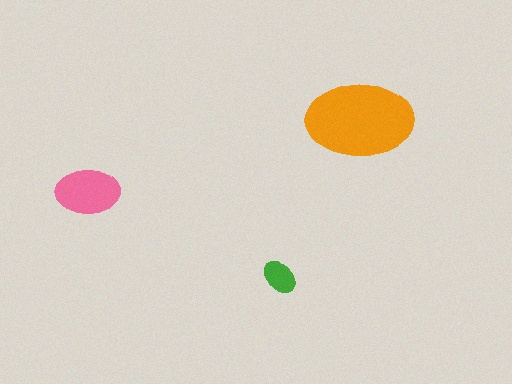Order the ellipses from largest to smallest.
the orange one, the pink one, the green one.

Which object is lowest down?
The green ellipse is bottommost.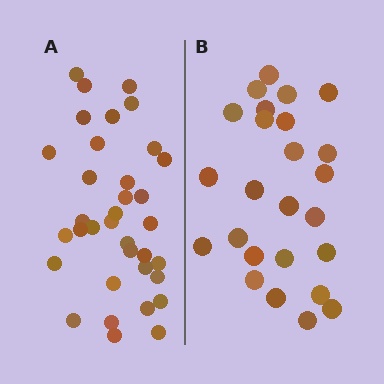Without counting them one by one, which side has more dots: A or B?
Region A (the left region) has more dots.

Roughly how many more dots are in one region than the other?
Region A has roughly 10 or so more dots than region B.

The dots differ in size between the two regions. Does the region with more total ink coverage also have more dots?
No. Region B has more total ink coverage because its dots are larger, but region A actually contains more individual dots. Total area can be misleading — the number of items is what matters here.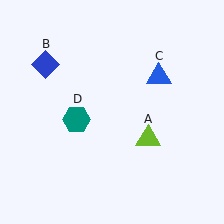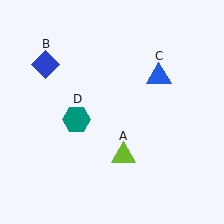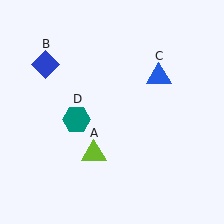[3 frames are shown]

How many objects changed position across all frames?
1 object changed position: lime triangle (object A).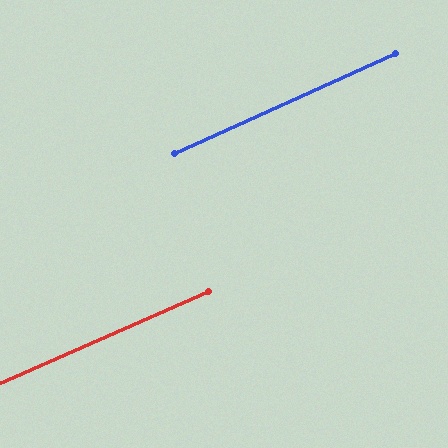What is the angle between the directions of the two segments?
Approximately 0 degrees.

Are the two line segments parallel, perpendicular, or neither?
Parallel — their directions differ by only 0.4°.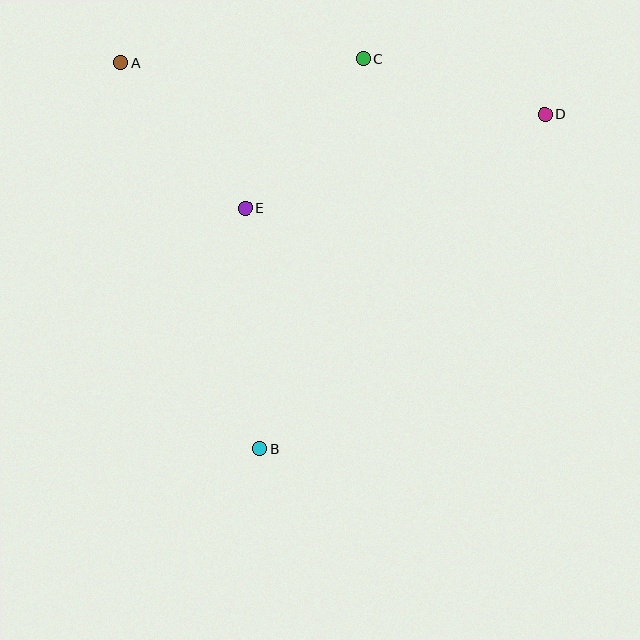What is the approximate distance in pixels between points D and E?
The distance between D and E is approximately 314 pixels.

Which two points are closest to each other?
Points C and D are closest to each other.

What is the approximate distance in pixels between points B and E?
The distance between B and E is approximately 241 pixels.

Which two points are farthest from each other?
Points B and D are farthest from each other.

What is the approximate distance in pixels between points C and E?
The distance between C and E is approximately 191 pixels.